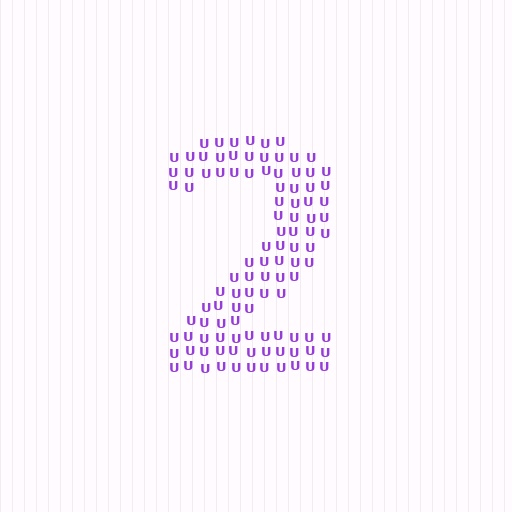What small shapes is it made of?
It is made of small letter U's.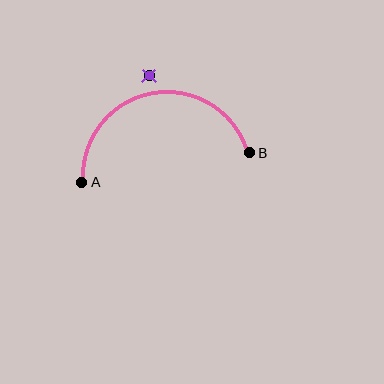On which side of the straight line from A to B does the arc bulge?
The arc bulges above the straight line connecting A and B.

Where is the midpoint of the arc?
The arc midpoint is the point on the curve farthest from the straight line joining A and B. It sits above that line.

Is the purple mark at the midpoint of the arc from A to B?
No — the purple mark does not lie on the arc at all. It sits slightly outside the curve.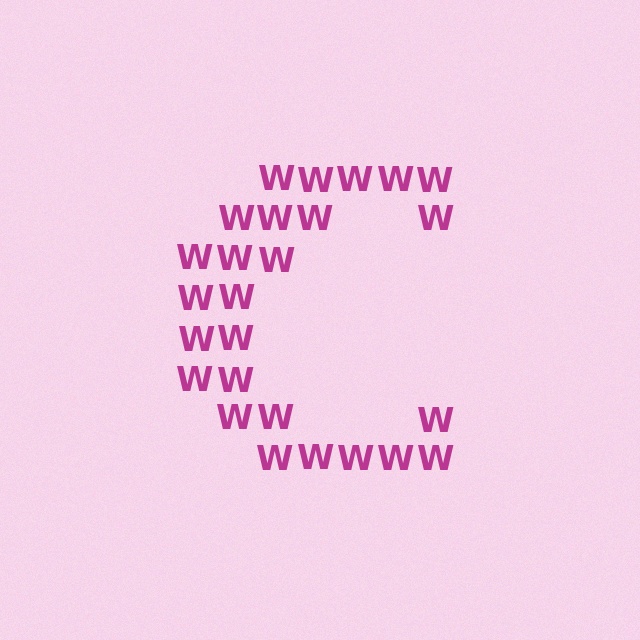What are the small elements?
The small elements are letter W's.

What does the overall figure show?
The overall figure shows the letter C.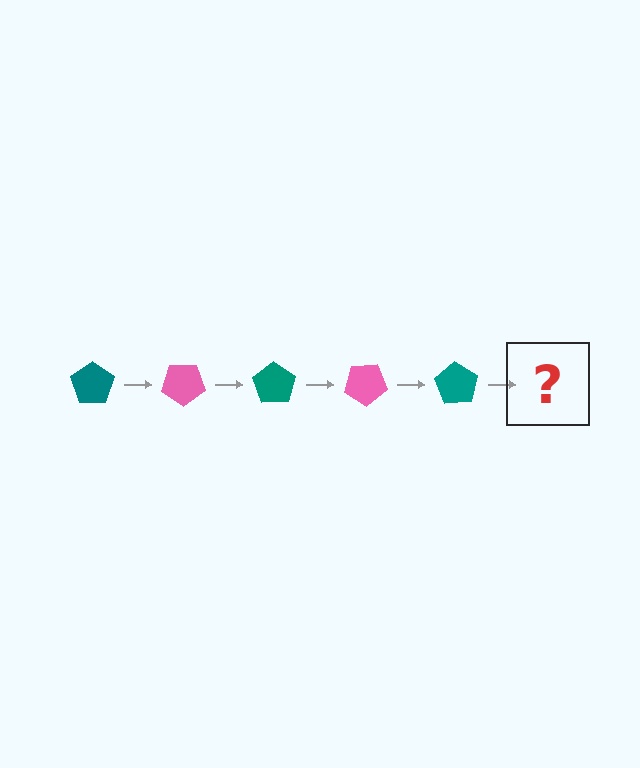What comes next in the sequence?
The next element should be a pink pentagon, rotated 175 degrees from the start.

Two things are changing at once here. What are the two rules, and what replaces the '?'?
The two rules are that it rotates 35 degrees each step and the color cycles through teal and pink. The '?' should be a pink pentagon, rotated 175 degrees from the start.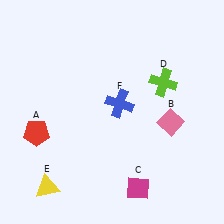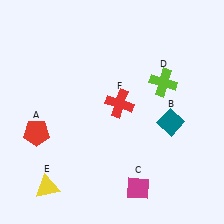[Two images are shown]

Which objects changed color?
B changed from pink to teal. F changed from blue to red.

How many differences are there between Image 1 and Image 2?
There are 2 differences between the two images.